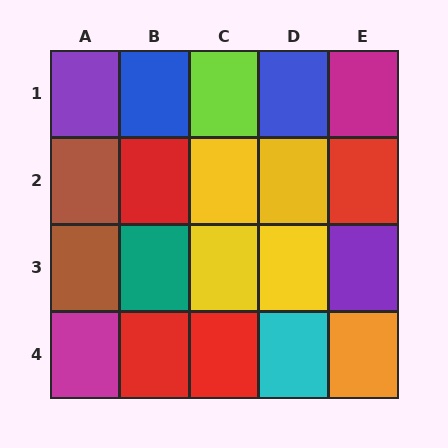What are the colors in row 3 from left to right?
Brown, teal, yellow, yellow, purple.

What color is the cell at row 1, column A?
Purple.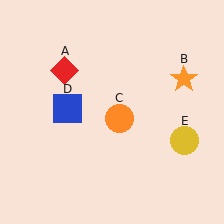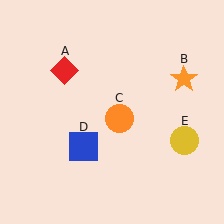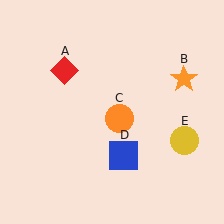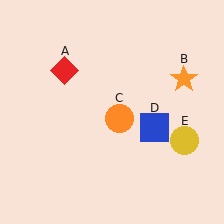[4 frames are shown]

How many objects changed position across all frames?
1 object changed position: blue square (object D).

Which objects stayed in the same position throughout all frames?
Red diamond (object A) and orange star (object B) and orange circle (object C) and yellow circle (object E) remained stationary.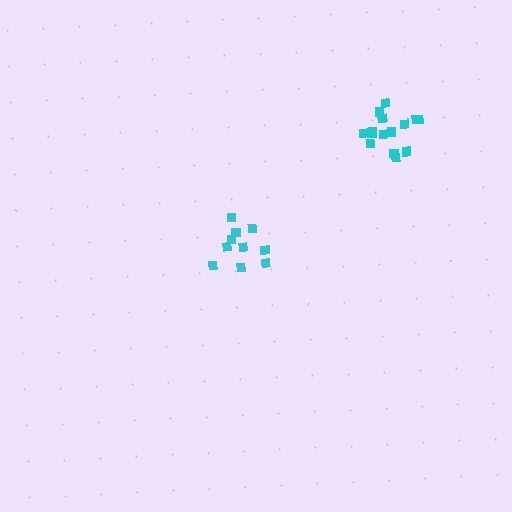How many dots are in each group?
Group 1: 10 dots, Group 2: 15 dots (25 total).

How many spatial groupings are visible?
There are 2 spatial groupings.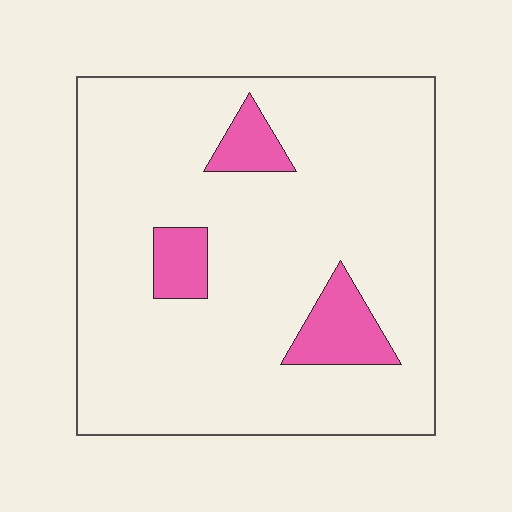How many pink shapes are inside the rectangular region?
3.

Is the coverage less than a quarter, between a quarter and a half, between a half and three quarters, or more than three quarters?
Less than a quarter.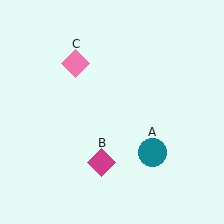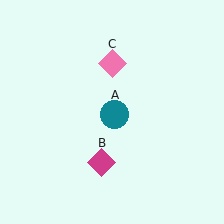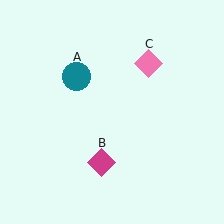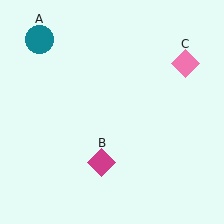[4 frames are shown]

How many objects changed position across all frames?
2 objects changed position: teal circle (object A), pink diamond (object C).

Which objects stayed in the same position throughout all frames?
Magenta diamond (object B) remained stationary.